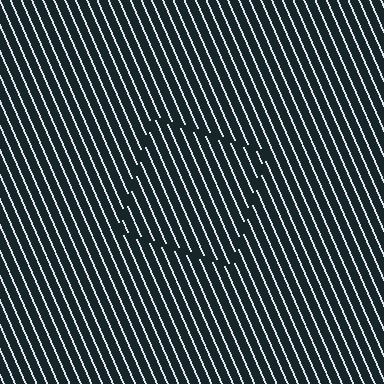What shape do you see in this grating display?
An illusory square. The interior of the shape contains the same grating, shifted by half a period — the contour is defined by the phase discontinuity where line-ends from the inner and outer gratings abut.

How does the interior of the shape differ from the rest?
The interior of the shape contains the same grating, shifted by half a period — the contour is defined by the phase discontinuity where line-ends from the inner and outer gratings abut.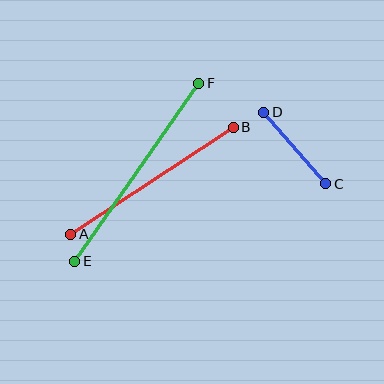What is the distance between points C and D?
The distance is approximately 95 pixels.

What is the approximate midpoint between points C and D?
The midpoint is at approximately (295, 148) pixels.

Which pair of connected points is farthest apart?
Points E and F are farthest apart.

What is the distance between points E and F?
The distance is approximately 217 pixels.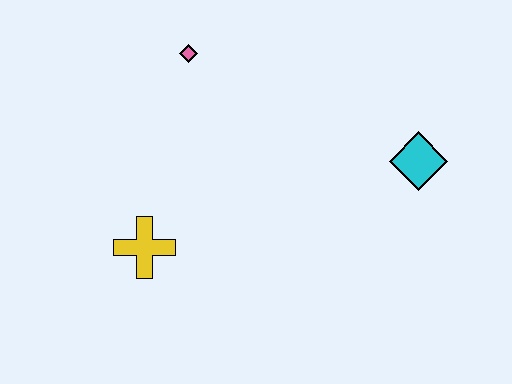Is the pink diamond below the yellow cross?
No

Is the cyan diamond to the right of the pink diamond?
Yes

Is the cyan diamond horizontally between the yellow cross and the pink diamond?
No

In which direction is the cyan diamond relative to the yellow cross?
The cyan diamond is to the right of the yellow cross.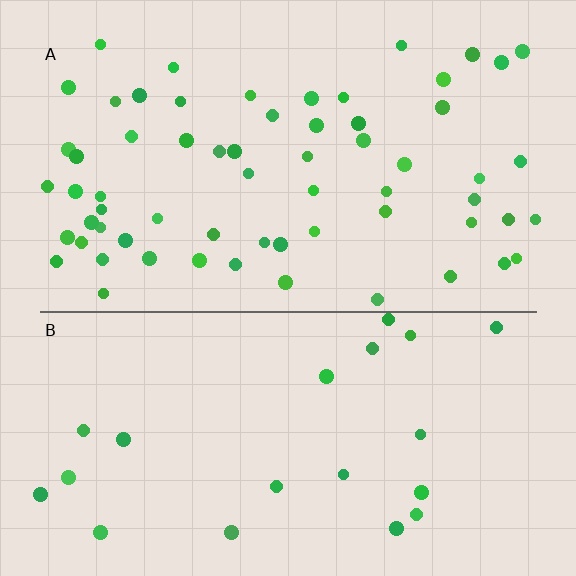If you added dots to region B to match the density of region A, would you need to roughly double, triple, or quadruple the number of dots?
Approximately triple.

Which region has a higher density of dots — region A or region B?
A (the top).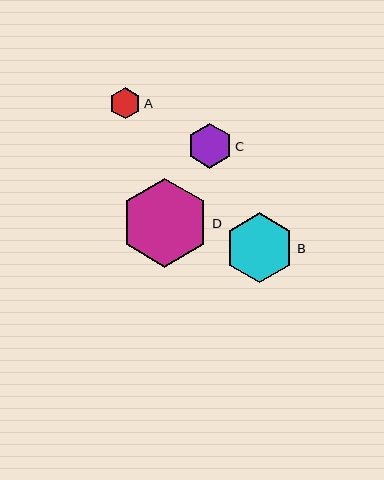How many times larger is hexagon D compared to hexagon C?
Hexagon D is approximately 2.0 times the size of hexagon C.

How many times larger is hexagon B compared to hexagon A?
Hexagon B is approximately 2.3 times the size of hexagon A.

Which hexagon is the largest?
Hexagon D is the largest with a size of approximately 89 pixels.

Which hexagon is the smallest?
Hexagon A is the smallest with a size of approximately 31 pixels.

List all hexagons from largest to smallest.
From largest to smallest: D, B, C, A.